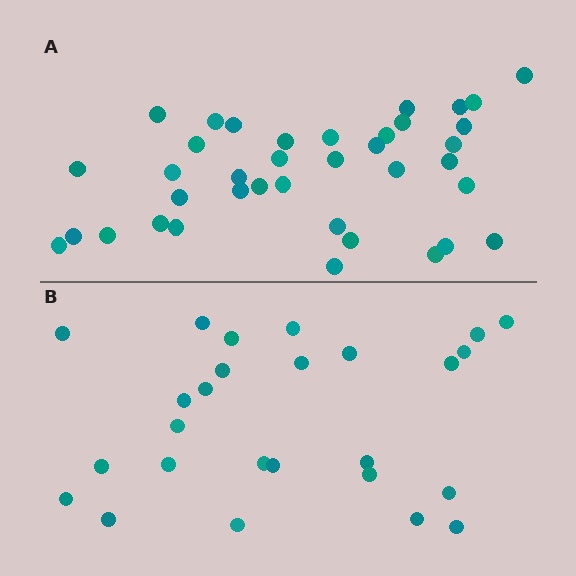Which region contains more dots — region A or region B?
Region A (the top region) has more dots.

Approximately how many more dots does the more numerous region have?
Region A has roughly 12 or so more dots than region B.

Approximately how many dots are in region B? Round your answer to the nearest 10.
About 30 dots. (The exact count is 26, which rounds to 30.)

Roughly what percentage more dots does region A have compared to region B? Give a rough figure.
About 45% more.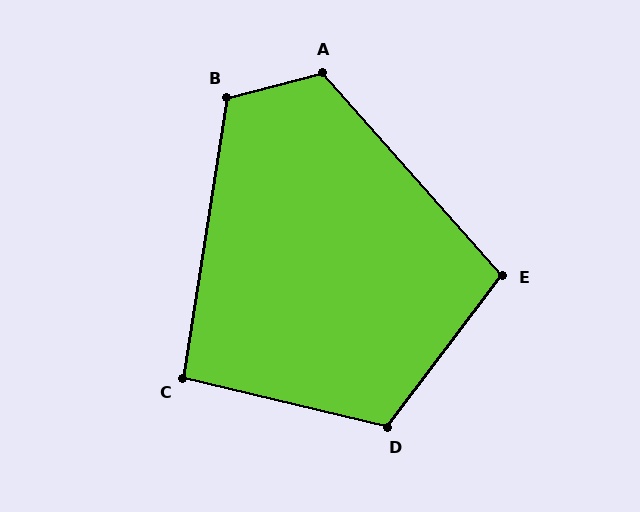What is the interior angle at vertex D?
Approximately 114 degrees (obtuse).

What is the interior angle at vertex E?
Approximately 101 degrees (obtuse).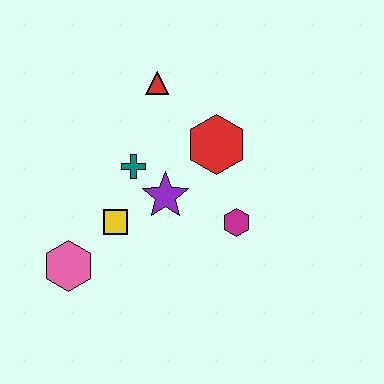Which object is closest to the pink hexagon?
The yellow square is closest to the pink hexagon.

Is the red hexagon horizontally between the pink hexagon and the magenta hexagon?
Yes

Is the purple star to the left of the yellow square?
No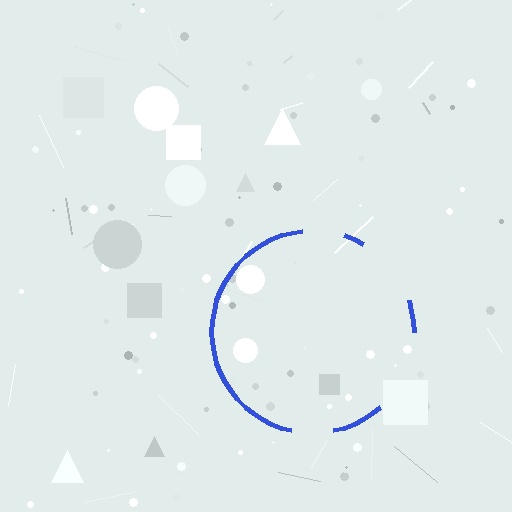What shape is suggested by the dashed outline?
The dashed outline suggests a circle.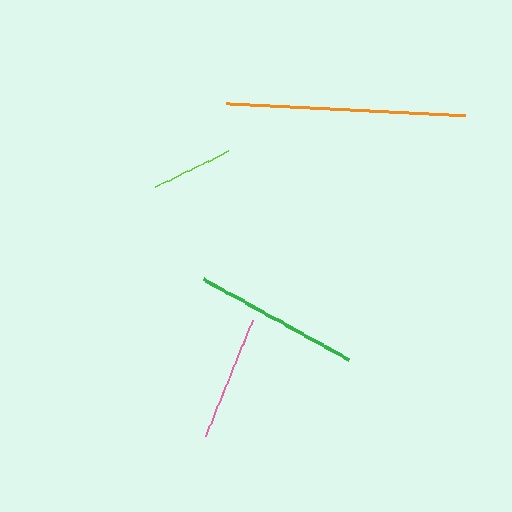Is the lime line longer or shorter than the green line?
The green line is longer than the lime line.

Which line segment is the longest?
The orange line is the longest at approximately 240 pixels.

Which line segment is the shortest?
The lime line is the shortest at approximately 81 pixels.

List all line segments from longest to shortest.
From longest to shortest: orange, green, pink, lime.